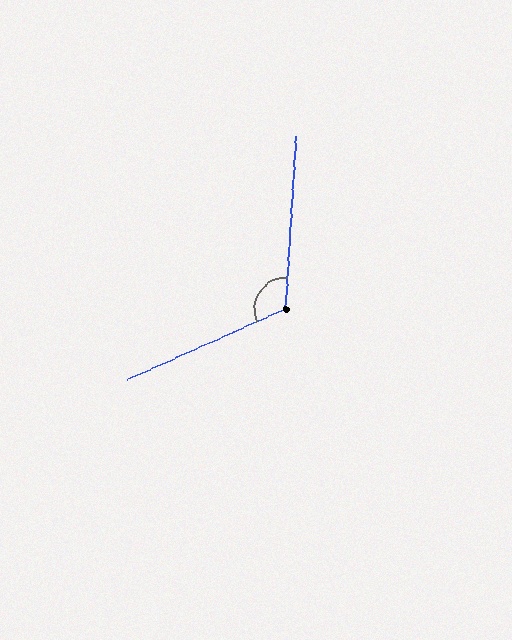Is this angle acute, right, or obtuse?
It is obtuse.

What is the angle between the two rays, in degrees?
Approximately 118 degrees.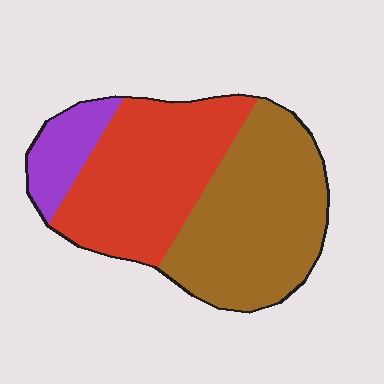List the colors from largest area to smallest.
From largest to smallest: brown, red, purple.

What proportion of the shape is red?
Red covers around 40% of the shape.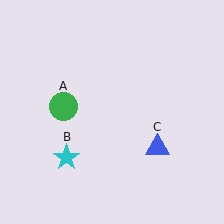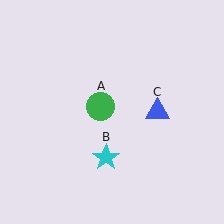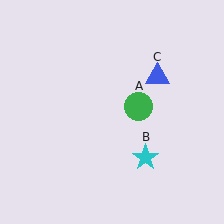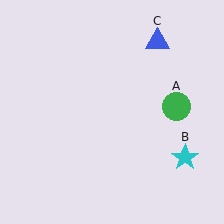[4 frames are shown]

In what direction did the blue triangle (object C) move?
The blue triangle (object C) moved up.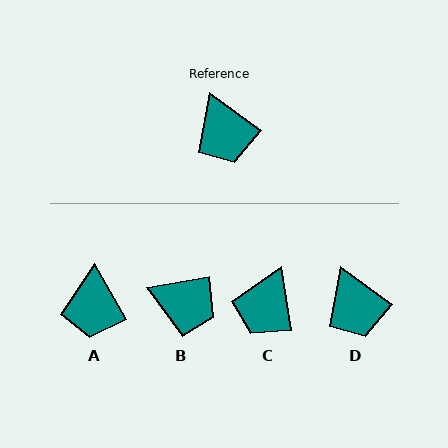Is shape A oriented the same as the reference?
No, it is off by about 23 degrees.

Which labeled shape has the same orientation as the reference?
D.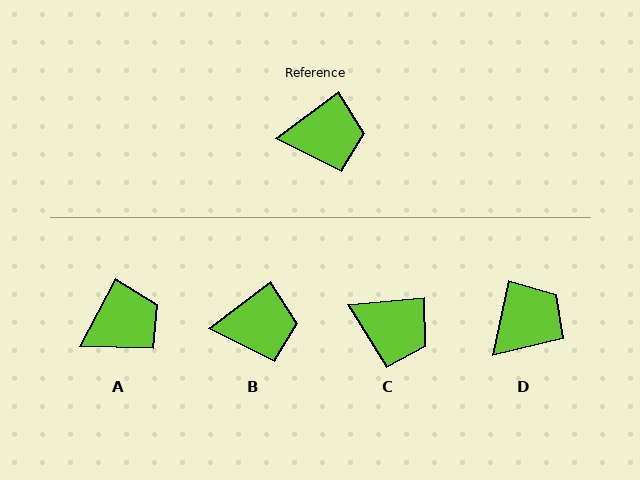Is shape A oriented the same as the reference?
No, it is off by about 25 degrees.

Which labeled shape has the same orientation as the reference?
B.